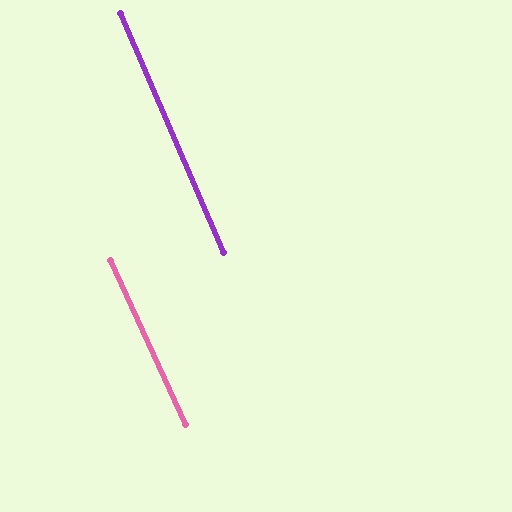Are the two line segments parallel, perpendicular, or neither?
Parallel — their directions differ by only 1.2°.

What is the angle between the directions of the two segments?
Approximately 1 degree.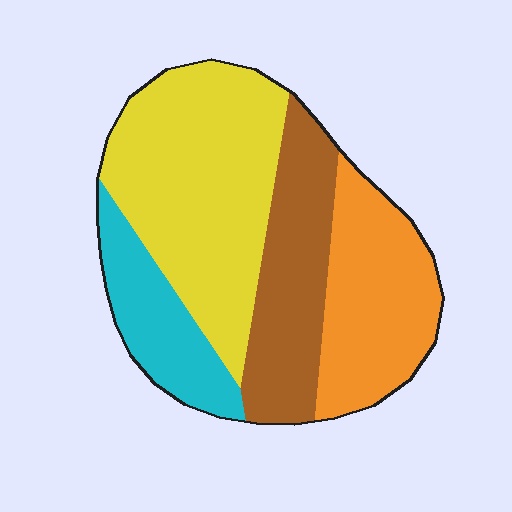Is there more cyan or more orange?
Orange.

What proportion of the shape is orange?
Orange covers around 25% of the shape.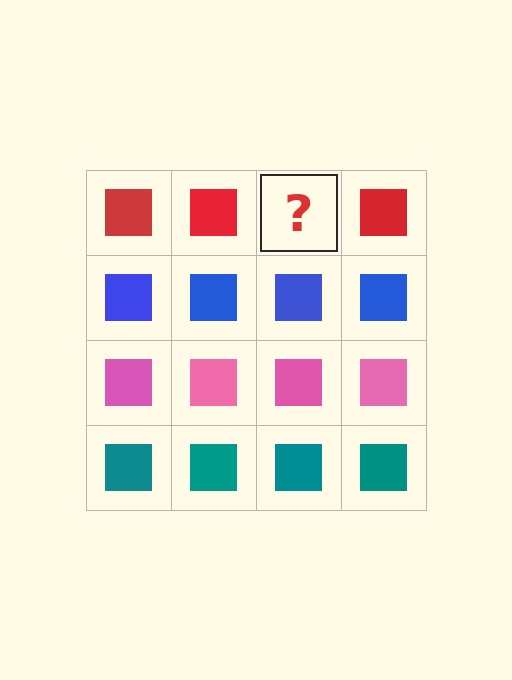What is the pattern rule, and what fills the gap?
The rule is that each row has a consistent color. The gap should be filled with a red square.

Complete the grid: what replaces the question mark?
The question mark should be replaced with a red square.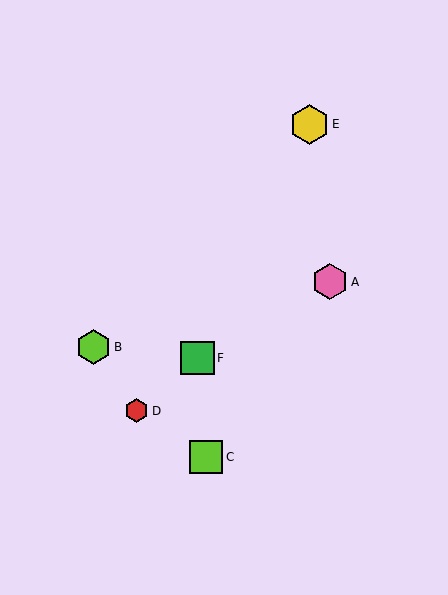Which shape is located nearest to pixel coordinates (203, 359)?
The green square (labeled F) at (198, 358) is nearest to that location.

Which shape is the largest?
The yellow hexagon (labeled E) is the largest.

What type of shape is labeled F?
Shape F is a green square.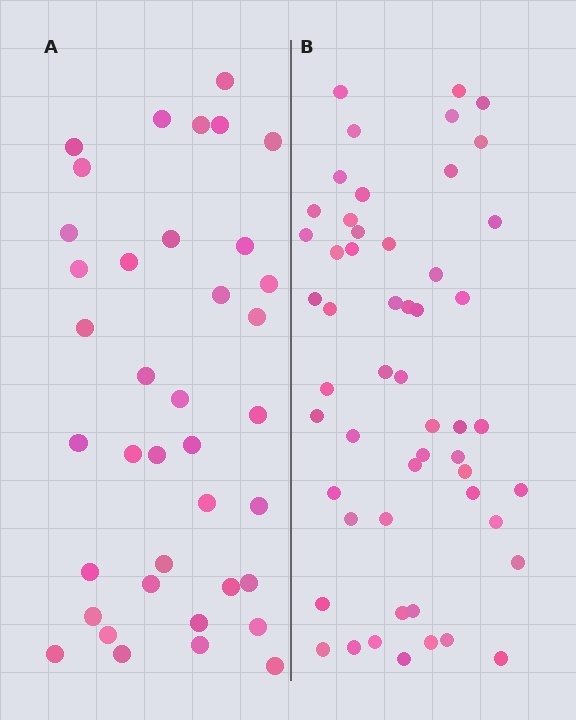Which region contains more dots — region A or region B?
Region B (the right region) has more dots.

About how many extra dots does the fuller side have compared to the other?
Region B has approximately 15 more dots than region A.